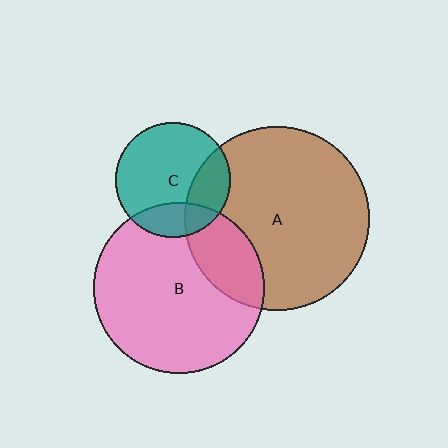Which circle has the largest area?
Circle A (brown).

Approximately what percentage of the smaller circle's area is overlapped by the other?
Approximately 25%.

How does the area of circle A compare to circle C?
Approximately 2.6 times.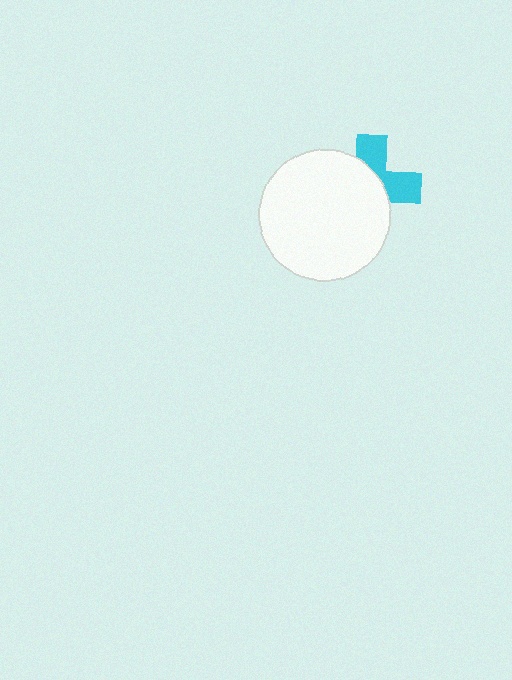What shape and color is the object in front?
The object in front is a white circle.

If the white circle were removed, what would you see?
You would see the complete cyan cross.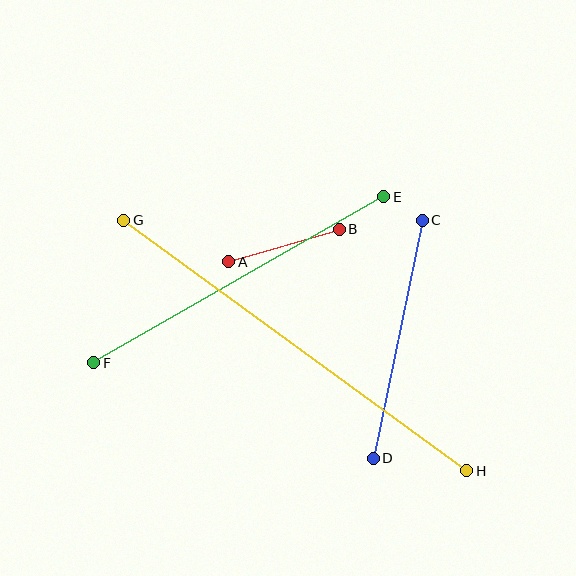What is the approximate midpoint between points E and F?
The midpoint is at approximately (239, 280) pixels.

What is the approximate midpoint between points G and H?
The midpoint is at approximately (295, 345) pixels.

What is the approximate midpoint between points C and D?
The midpoint is at approximately (398, 339) pixels.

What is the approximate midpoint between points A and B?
The midpoint is at approximately (284, 245) pixels.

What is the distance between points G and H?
The distance is approximately 425 pixels.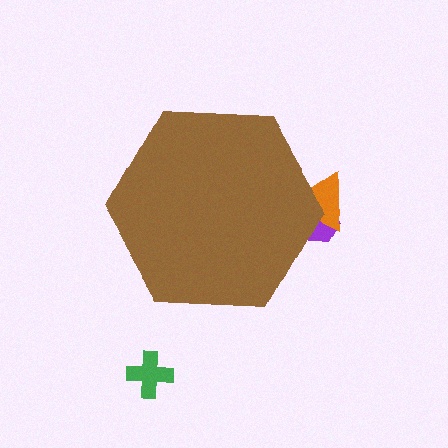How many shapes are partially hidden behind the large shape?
2 shapes are partially hidden.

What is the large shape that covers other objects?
A brown hexagon.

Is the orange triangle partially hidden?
Yes, the orange triangle is partially hidden behind the brown hexagon.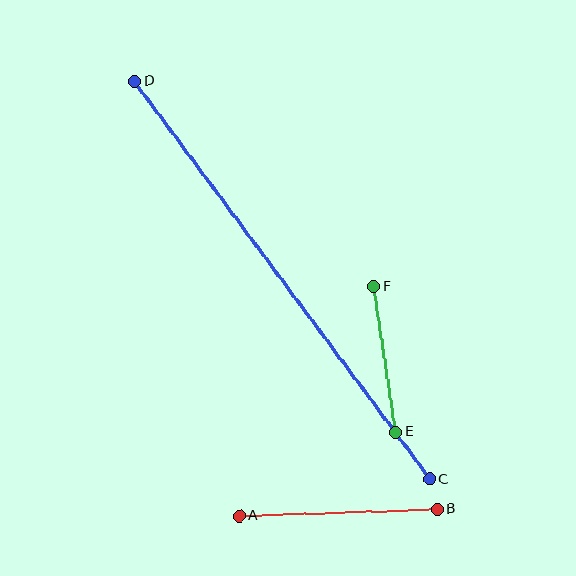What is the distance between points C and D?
The distance is approximately 495 pixels.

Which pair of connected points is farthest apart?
Points C and D are farthest apart.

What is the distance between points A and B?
The distance is approximately 198 pixels.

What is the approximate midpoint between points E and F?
The midpoint is at approximately (385, 359) pixels.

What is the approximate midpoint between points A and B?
The midpoint is at approximately (338, 513) pixels.